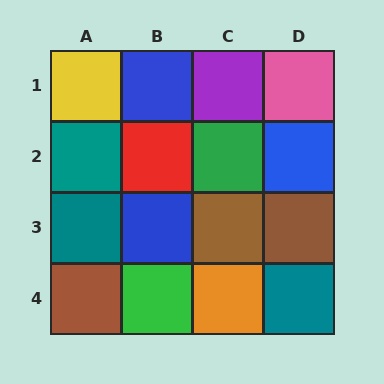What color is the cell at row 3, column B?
Blue.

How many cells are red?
1 cell is red.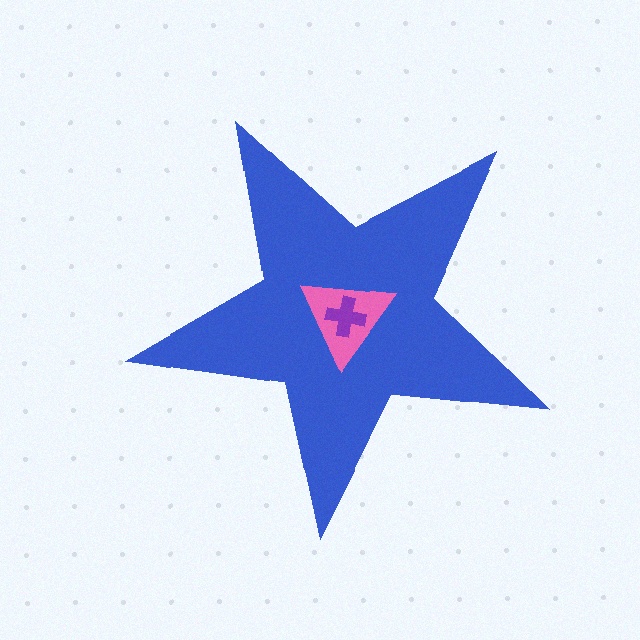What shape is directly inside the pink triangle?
The purple cross.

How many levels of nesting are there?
3.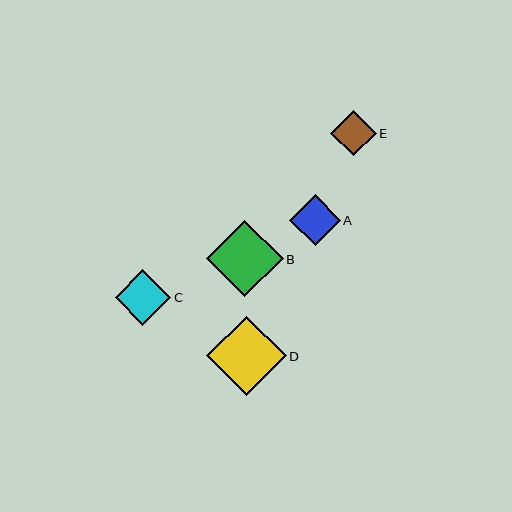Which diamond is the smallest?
Diamond E is the smallest with a size of approximately 45 pixels.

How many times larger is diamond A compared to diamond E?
Diamond A is approximately 1.1 times the size of diamond E.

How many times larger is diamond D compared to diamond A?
Diamond D is approximately 1.6 times the size of diamond A.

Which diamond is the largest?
Diamond D is the largest with a size of approximately 80 pixels.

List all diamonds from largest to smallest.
From largest to smallest: D, B, C, A, E.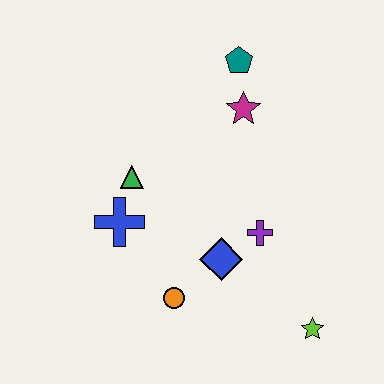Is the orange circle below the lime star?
No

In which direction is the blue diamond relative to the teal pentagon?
The blue diamond is below the teal pentagon.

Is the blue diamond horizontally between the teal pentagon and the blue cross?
Yes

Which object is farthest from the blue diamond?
The teal pentagon is farthest from the blue diamond.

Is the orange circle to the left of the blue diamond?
Yes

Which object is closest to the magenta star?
The teal pentagon is closest to the magenta star.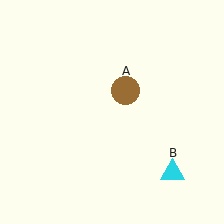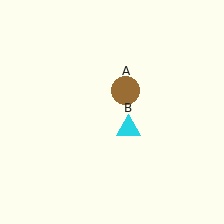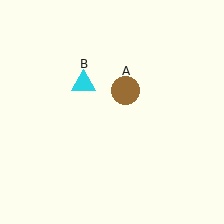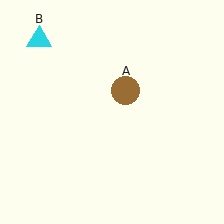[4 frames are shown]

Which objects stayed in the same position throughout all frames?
Brown circle (object A) remained stationary.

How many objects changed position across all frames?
1 object changed position: cyan triangle (object B).